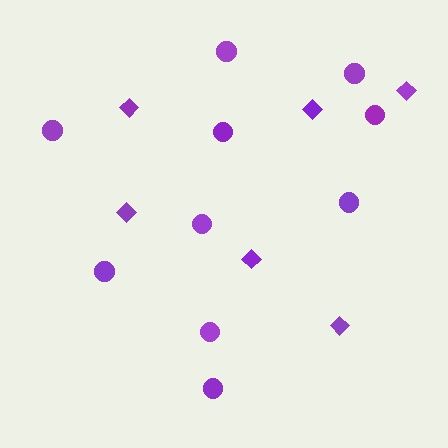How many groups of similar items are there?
There are 2 groups: one group of circles (10) and one group of diamonds (6).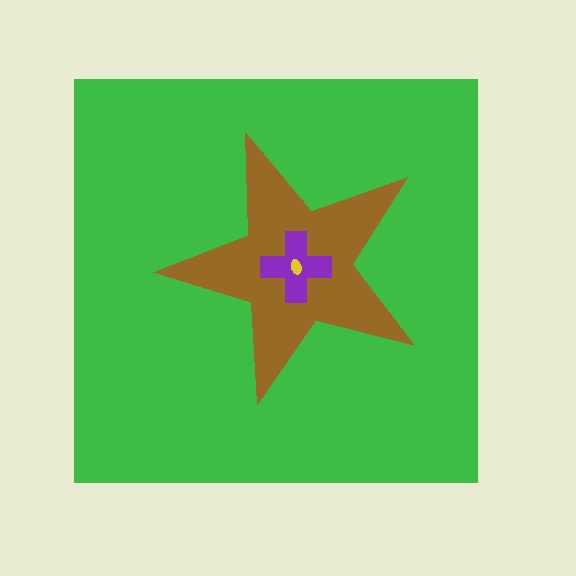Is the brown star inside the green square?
Yes.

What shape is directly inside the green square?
The brown star.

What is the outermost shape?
The green square.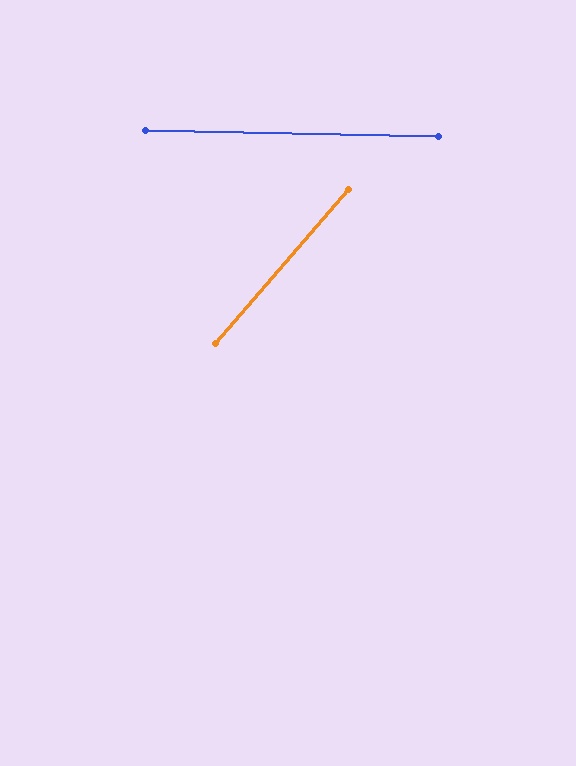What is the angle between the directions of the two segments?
Approximately 51 degrees.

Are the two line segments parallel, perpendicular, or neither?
Neither parallel nor perpendicular — they differ by about 51°.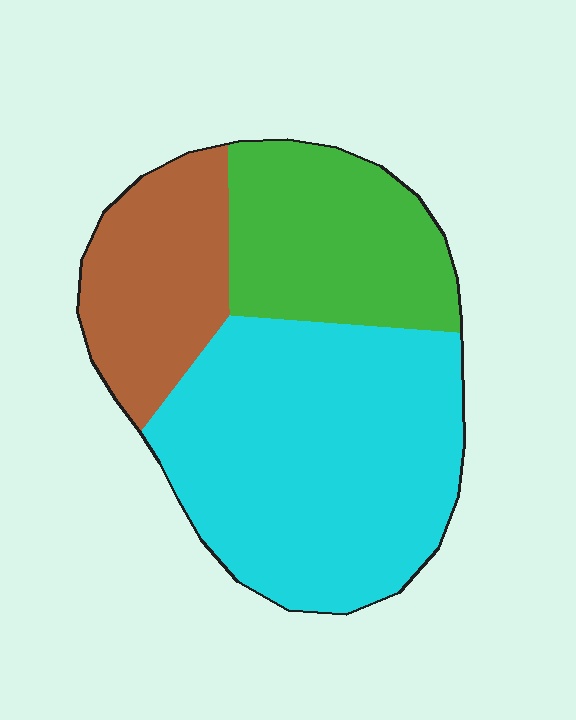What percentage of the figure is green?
Green takes up about one quarter (1/4) of the figure.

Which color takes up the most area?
Cyan, at roughly 55%.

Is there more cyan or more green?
Cyan.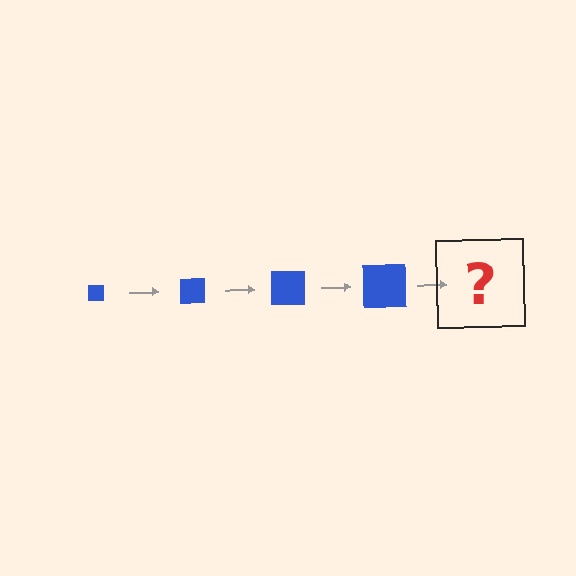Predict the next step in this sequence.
The next step is a blue square, larger than the previous one.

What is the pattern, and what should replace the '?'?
The pattern is that the square gets progressively larger each step. The '?' should be a blue square, larger than the previous one.